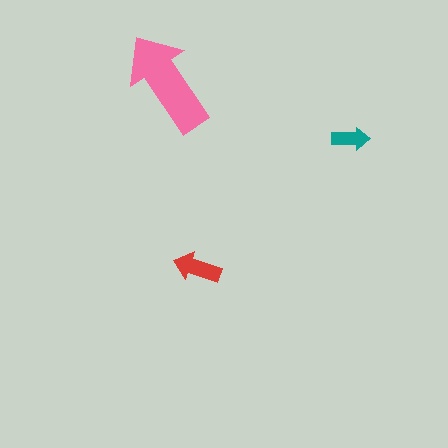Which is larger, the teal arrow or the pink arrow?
The pink one.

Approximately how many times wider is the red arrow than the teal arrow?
About 1.5 times wider.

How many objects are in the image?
There are 3 objects in the image.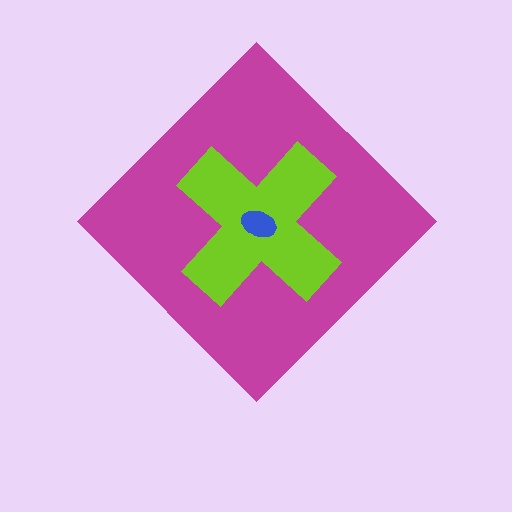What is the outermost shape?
The magenta diamond.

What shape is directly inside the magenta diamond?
The lime cross.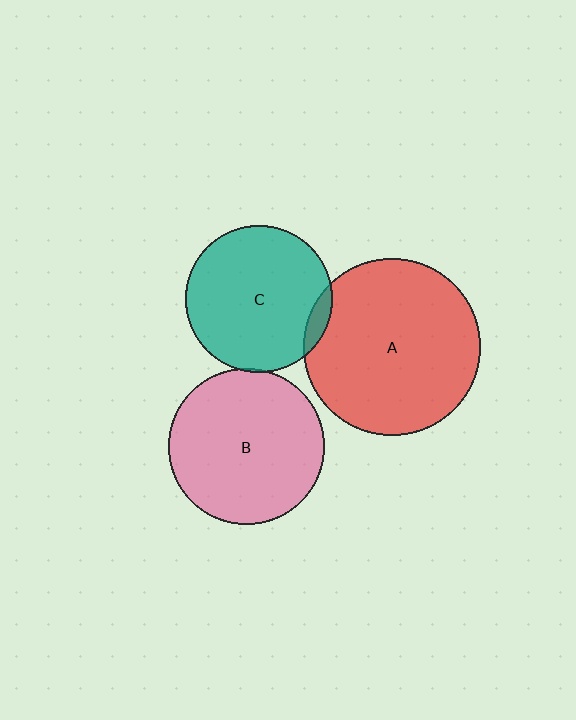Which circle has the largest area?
Circle A (red).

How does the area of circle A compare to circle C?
Approximately 1.4 times.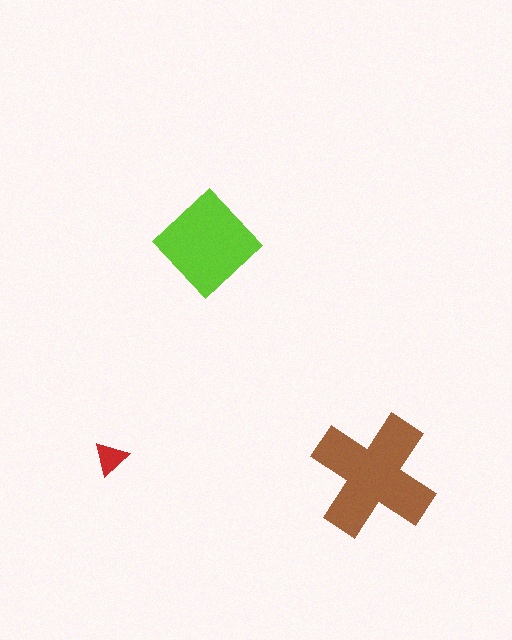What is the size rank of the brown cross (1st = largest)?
1st.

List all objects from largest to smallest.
The brown cross, the lime diamond, the red triangle.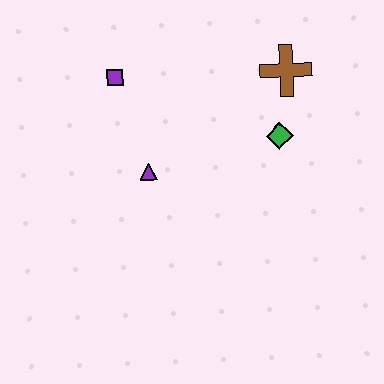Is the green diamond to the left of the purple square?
No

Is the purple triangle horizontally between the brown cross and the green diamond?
No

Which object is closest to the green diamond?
The brown cross is closest to the green diamond.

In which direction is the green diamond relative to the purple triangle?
The green diamond is to the right of the purple triangle.